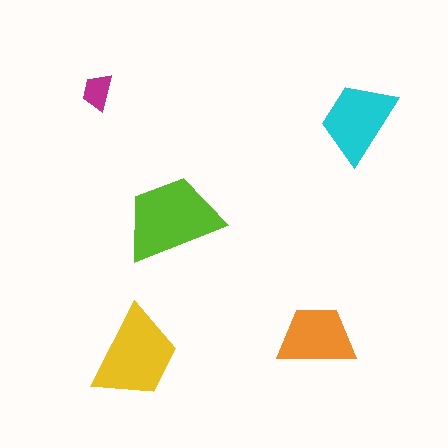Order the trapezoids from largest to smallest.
the lime one, the yellow one, the cyan one, the orange one, the magenta one.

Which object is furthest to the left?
The magenta trapezoid is leftmost.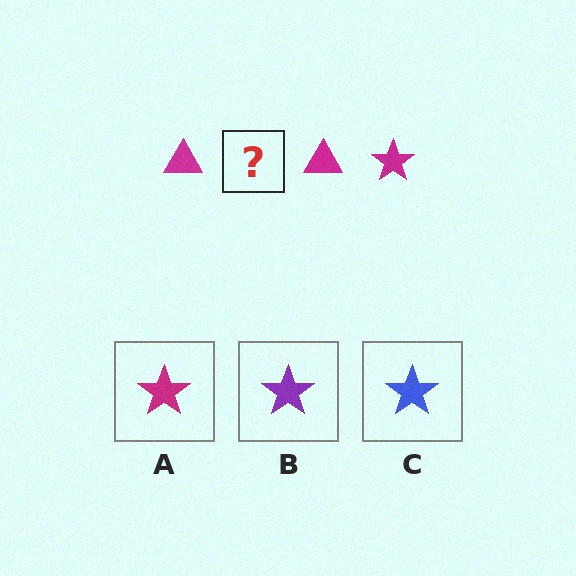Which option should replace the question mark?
Option A.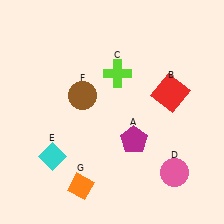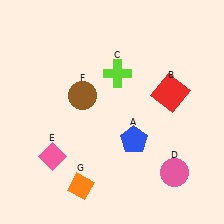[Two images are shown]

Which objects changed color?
A changed from magenta to blue. E changed from cyan to pink.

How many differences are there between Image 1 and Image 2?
There are 2 differences between the two images.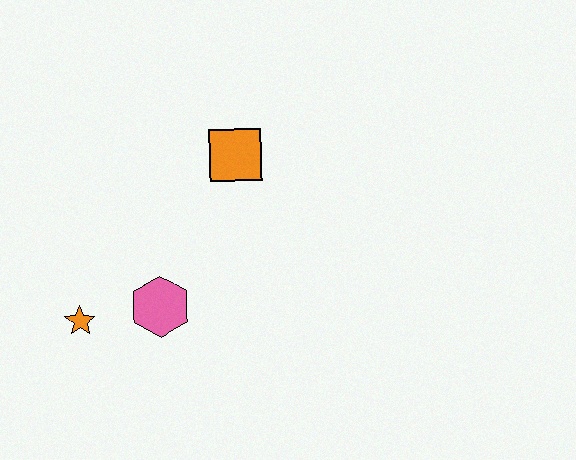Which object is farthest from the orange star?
The orange square is farthest from the orange star.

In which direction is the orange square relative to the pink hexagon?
The orange square is above the pink hexagon.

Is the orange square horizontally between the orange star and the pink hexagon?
No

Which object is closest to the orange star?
The pink hexagon is closest to the orange star.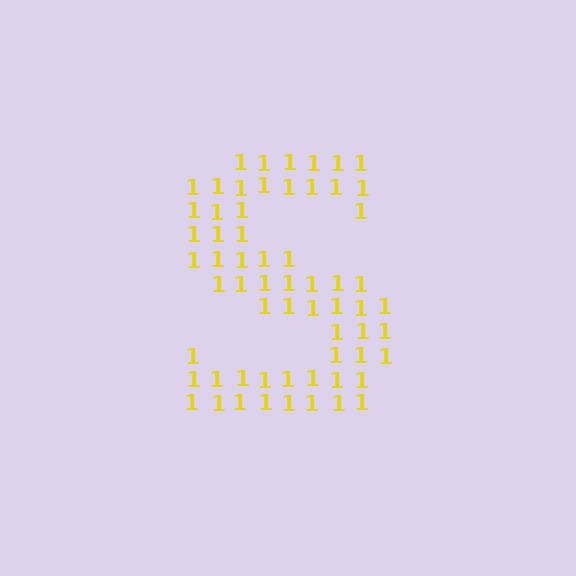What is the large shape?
The large shape is the letter S.